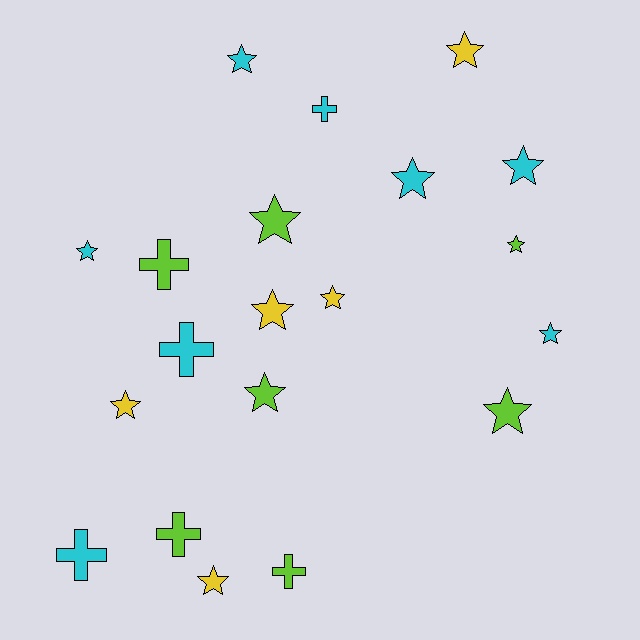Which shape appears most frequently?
Star, with 14 objects.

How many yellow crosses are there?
There are no yellow crosses.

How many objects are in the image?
There are 20 objects.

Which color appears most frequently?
Cyan, with 8 objects.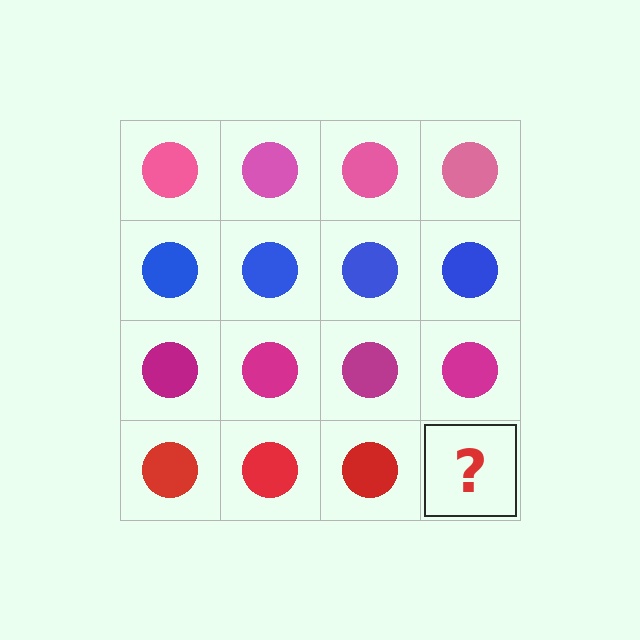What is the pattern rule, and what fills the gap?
The rule is that each row has a consistent color. The gap should be filled with a red circle.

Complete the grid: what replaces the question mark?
The question mark should be replaced with a red circle.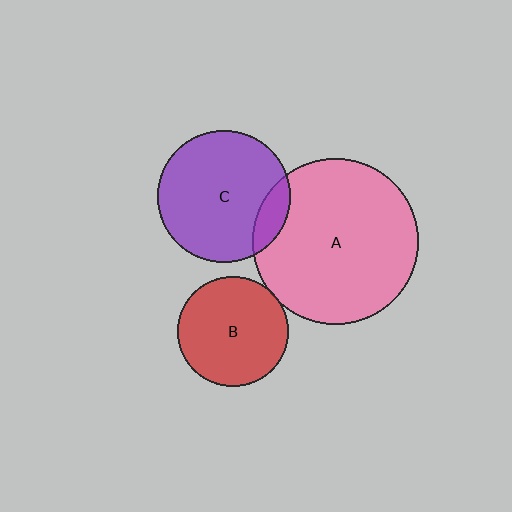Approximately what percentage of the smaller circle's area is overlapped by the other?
Approximately 15%.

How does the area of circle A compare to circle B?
Approximately 2.3 times.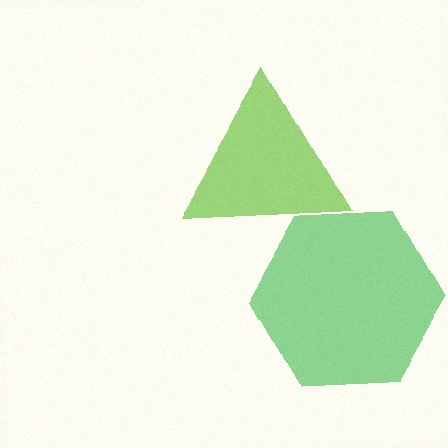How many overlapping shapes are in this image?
There are 2 overlapping shapes in the image.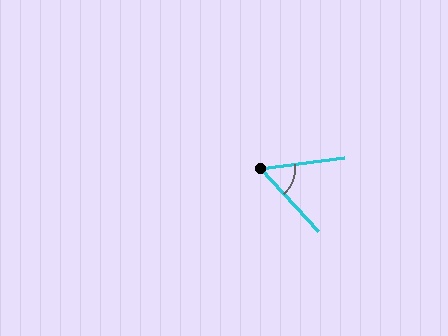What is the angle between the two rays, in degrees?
Approximately 55 degrees.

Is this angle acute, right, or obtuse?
It is acute.